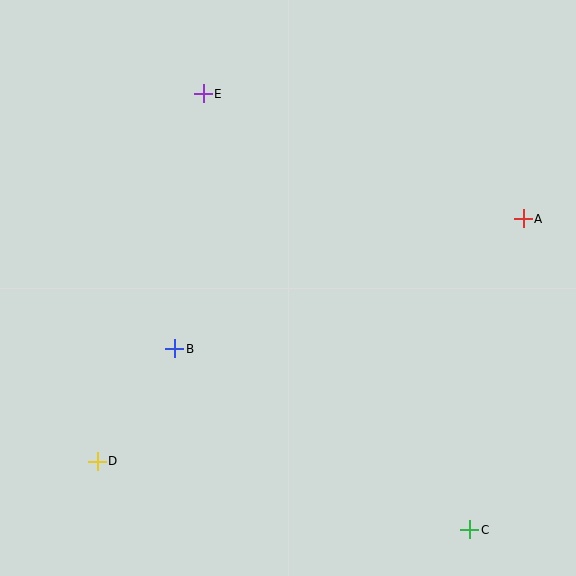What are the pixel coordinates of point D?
Point D is at (97, 461).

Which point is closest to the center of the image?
Point B at (175, 349) is closest to the center.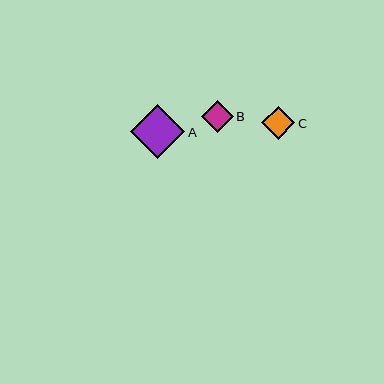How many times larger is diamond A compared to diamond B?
Diamond A is approximately 1.7 times the size of diamond B.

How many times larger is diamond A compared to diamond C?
Diamond A is approximately 1.6 times the size of diamond C.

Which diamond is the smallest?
Diamond B is the smallest with a size of approximately 32 pixels.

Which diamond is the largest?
Diamond A is the largest with a size of approximately 55 pixels.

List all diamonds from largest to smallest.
From largest to smallest: A, C, B.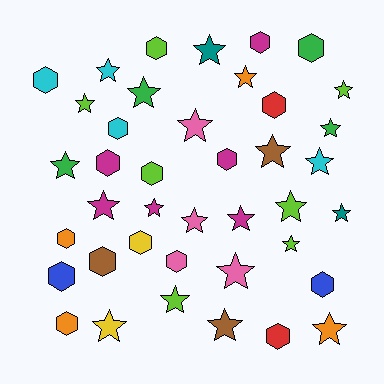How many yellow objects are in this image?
There are 2 yellow objects.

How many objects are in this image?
There are 40 objects.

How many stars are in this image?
There are 23 stars.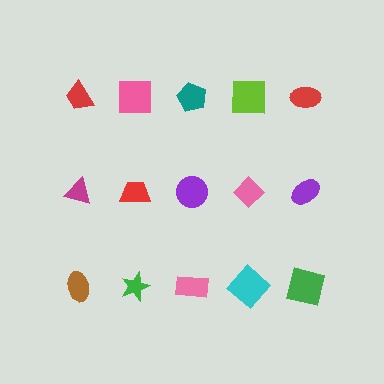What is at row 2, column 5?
A purple ellipse.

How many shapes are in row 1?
5 shapes.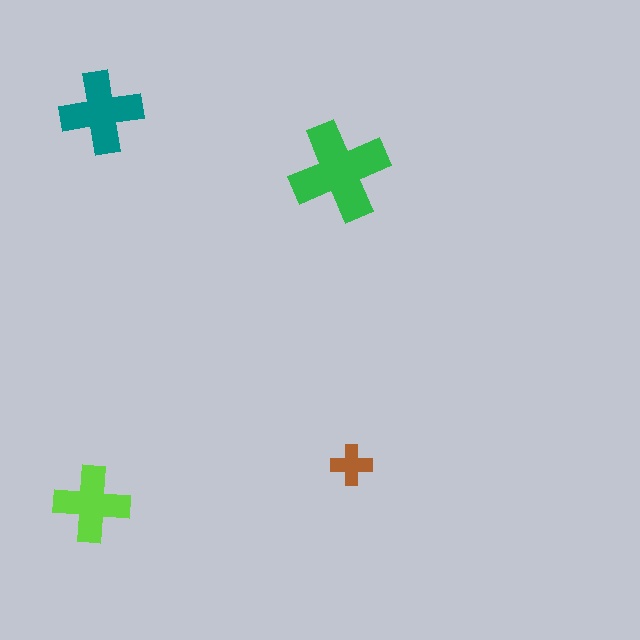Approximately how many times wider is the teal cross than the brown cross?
About 2 times wider.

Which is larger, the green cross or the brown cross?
The green one.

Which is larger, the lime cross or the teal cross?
The teal one.